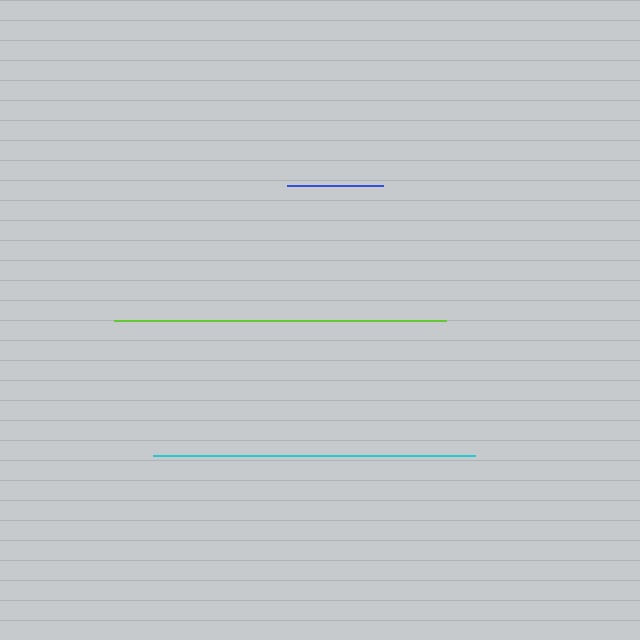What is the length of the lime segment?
The lime segment is approximately 331 pixels long.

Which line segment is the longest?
The lime line is the longest at approximately 331 pixels.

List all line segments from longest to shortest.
From longest to shortest: lime, cyan, blue.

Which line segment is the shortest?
The blue line is the shortest at approximately 96 pixels.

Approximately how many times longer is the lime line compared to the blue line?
The lime line is approximately 3.5 times the length of the blue line.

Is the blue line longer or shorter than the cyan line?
The cyan line is longer than the blue line.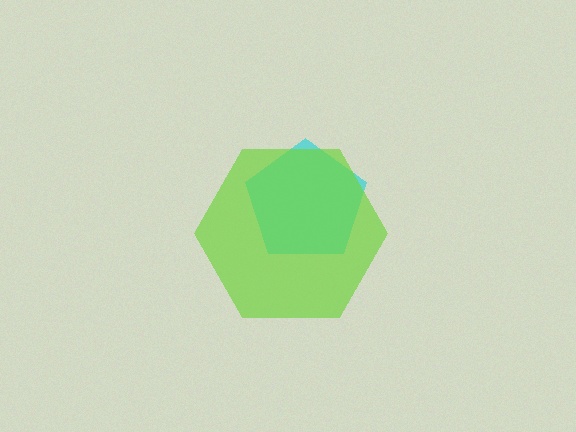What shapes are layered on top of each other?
The layered shapes are: a cyan pentagon, a lime hexagon.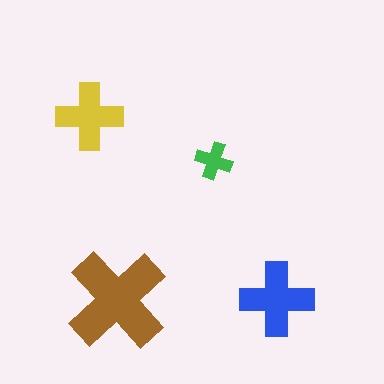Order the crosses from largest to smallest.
the brown one, the blue one, the yellow one, the green one.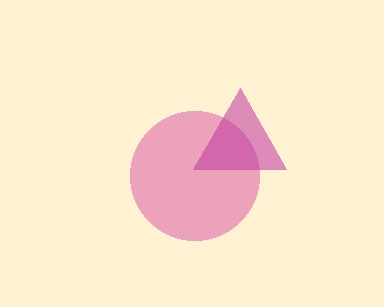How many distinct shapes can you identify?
There are 2 distinct shapes: a pink circle, a magenta triangle.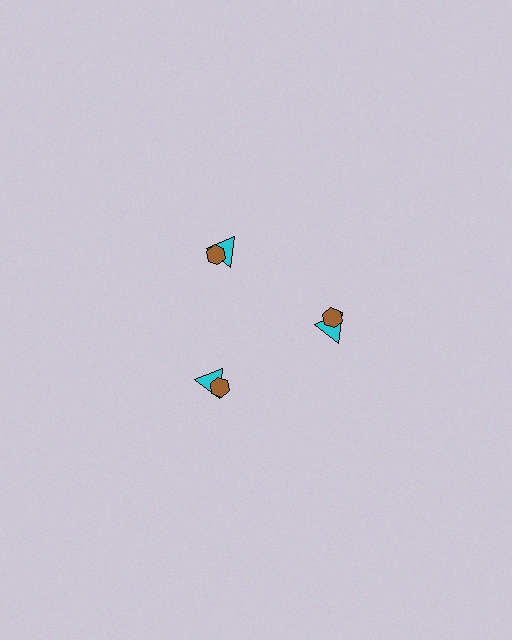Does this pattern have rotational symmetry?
Yes, this pattern has 3-fold rotational symmetry. It looks the same after rotating 120 degrees around the center.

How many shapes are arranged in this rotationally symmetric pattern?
There are 6 shapes, arranged in 3 groups of 2.